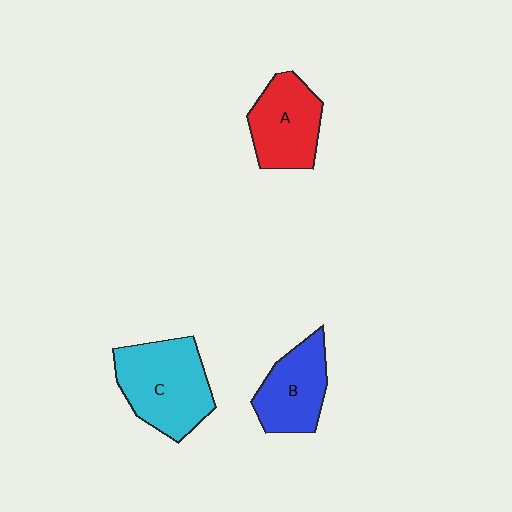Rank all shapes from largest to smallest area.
From largest to smallest: C (cyan), A (red), B (blue).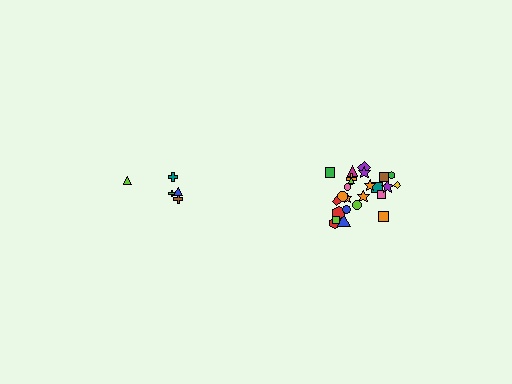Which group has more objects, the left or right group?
The right group.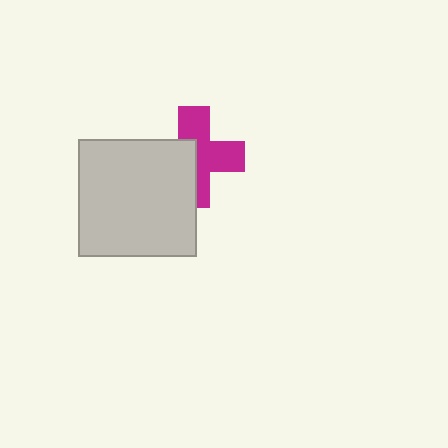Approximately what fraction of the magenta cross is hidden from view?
Roughly 44% of the magenta cross is hidden behind the light gray square.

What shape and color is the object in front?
The object in front is a light gray square.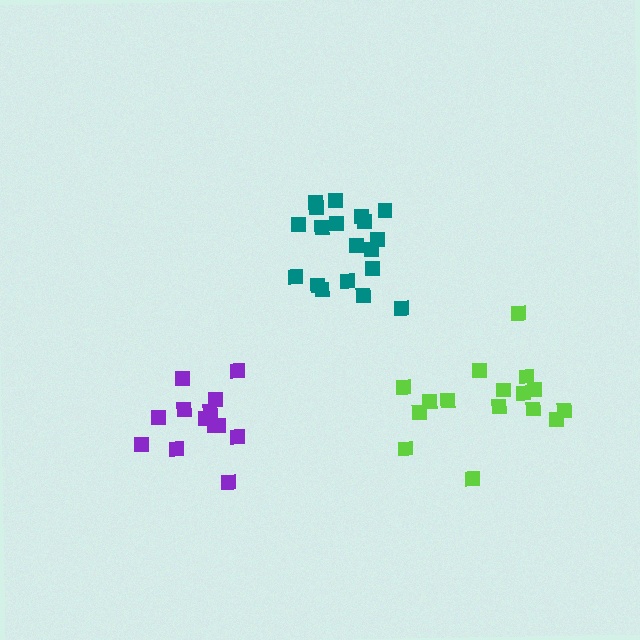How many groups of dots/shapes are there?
There are 3 groups.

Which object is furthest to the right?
The lime cluster is rightmost.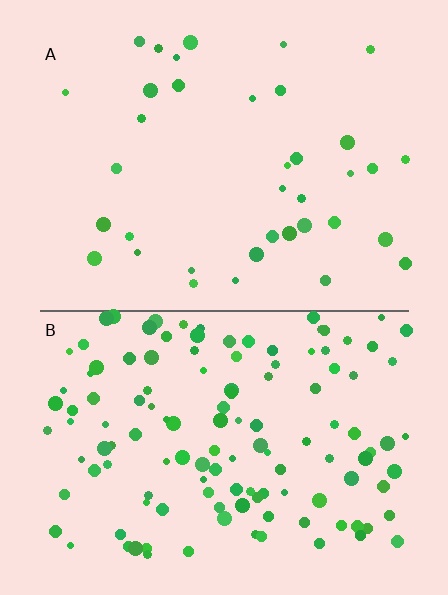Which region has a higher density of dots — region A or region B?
B (the bottom).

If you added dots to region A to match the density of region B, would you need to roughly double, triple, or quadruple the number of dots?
Approximately quadruple.